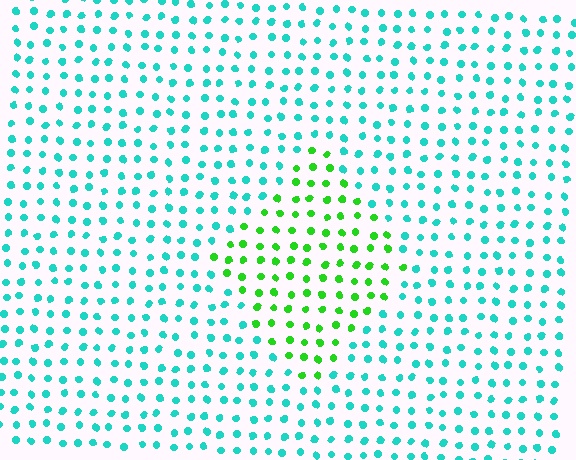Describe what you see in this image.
The image is filled with small cyan elements in a uniform arrangement. A diamond-shaped region is visible where the elements are tinted to a slightly different hue, forming a subtle color boundary.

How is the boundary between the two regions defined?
The boundary is defined purely by a slight shift in hue (about 56 degrees). Spacing, size, and orientation are identical on both sides.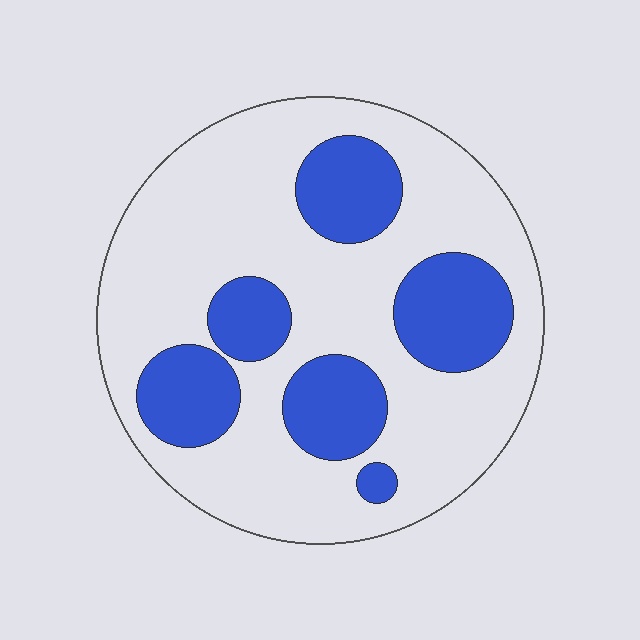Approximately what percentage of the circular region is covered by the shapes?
Approximately 30%.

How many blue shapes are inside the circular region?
6.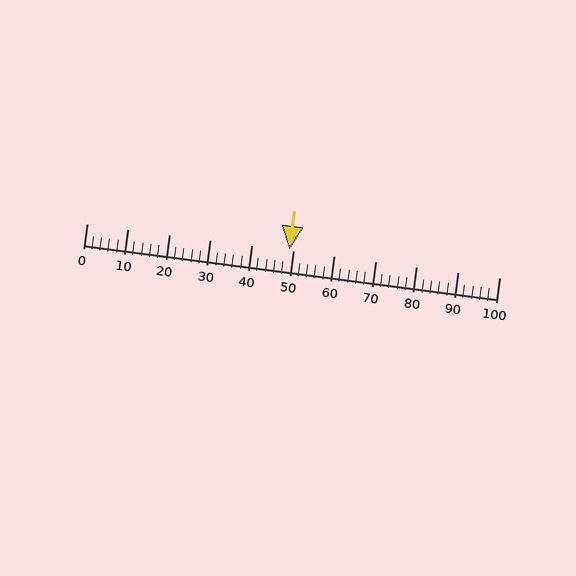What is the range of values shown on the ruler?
The ruler shows values from 0 to 100.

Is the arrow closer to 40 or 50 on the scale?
The arrow is closer to 50.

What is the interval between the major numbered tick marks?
The major tick marks are spaced 10 units apart.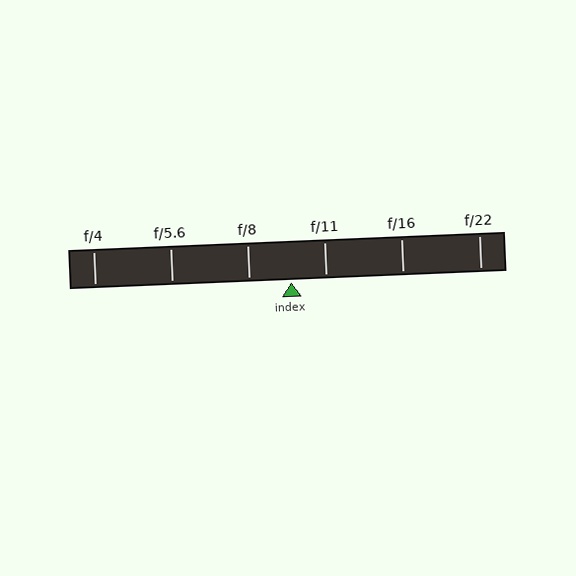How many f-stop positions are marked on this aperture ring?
There are 6 f-stop positions marked.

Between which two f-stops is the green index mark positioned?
The index mark is between f/8 and f/11.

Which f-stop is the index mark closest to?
The index mark is closest to f/11.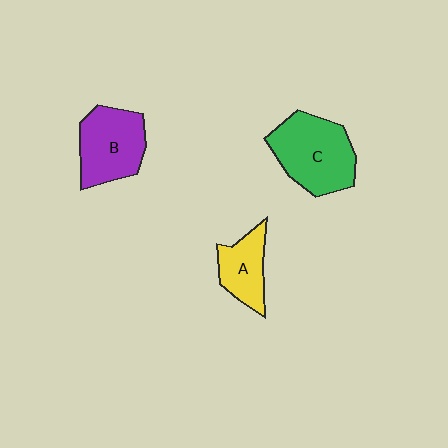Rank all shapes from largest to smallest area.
From largest to smallest: C (green), B (purple), A (yellow).